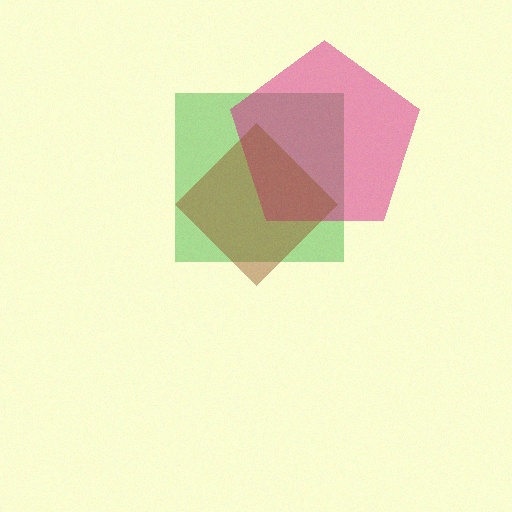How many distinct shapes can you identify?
There are 3 distinct shapes: a green square, a magenta pentagon, a brown diamond.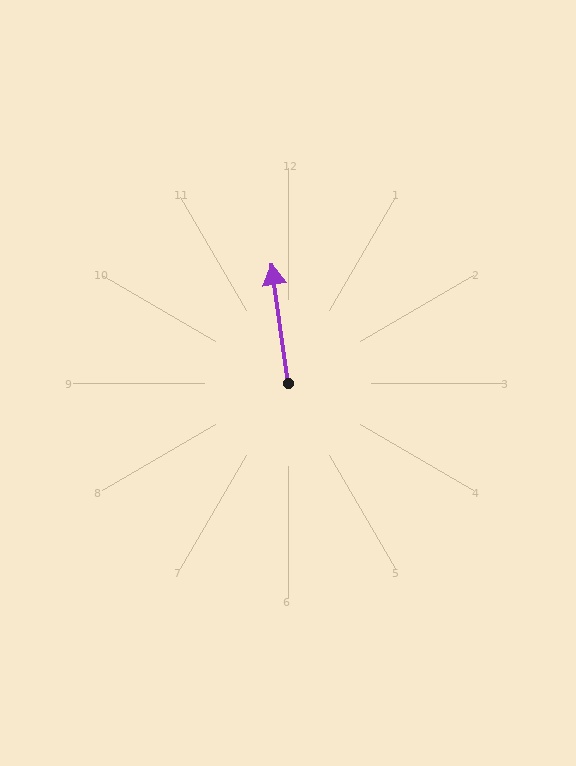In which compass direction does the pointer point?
North.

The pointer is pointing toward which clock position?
Roughly 12 o'clock.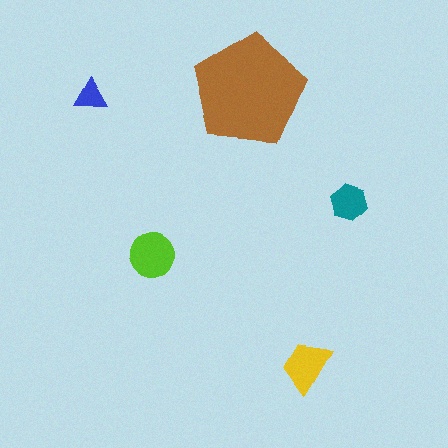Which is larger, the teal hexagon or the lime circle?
The lime circle.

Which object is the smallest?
The blue triangle.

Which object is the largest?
The brown pentagon.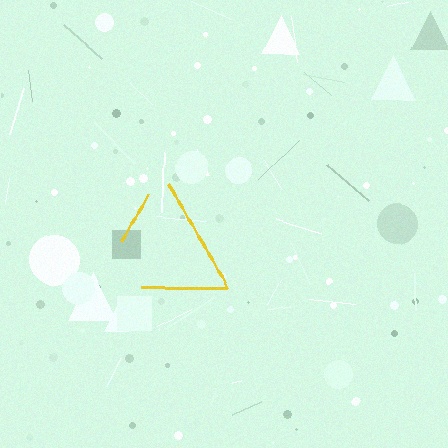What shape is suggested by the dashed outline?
The dashed outline suggests a triangle.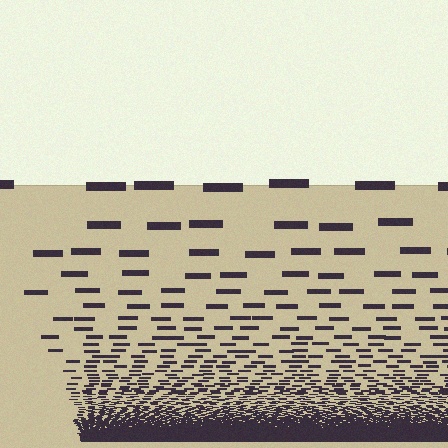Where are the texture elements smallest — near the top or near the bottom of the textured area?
Near the bottom.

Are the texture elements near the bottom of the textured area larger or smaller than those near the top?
Smaller. The gradient is inverted — elements near the bottom are smaller and denser.